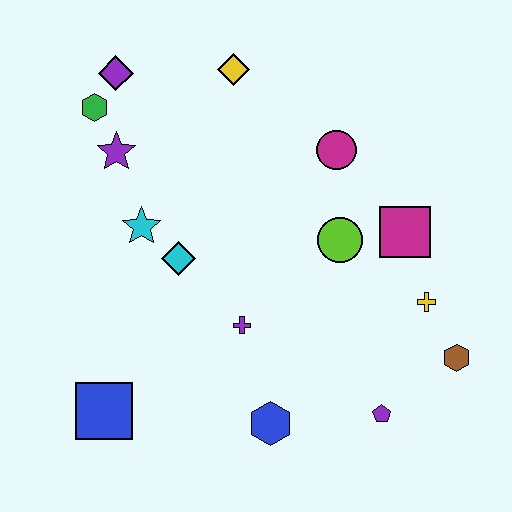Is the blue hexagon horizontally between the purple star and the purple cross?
No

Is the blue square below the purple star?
Yes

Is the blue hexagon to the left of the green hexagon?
No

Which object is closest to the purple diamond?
The green hexagon is closest to the purple diamond.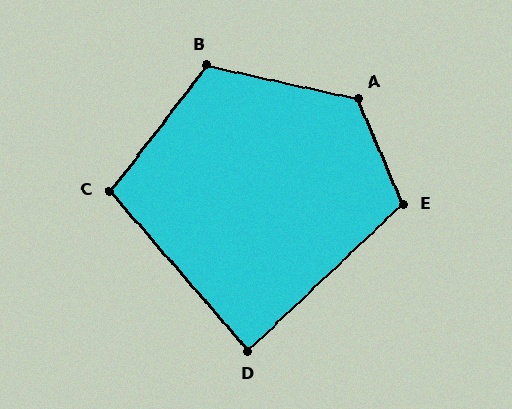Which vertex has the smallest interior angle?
D, at approximately 87 degrees.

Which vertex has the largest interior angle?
A, at approximately 125 degrees.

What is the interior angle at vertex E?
Approximately 110 degrees (obtuse).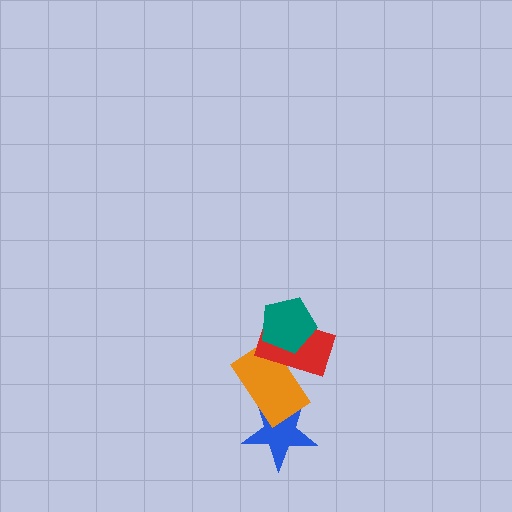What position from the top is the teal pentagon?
The teal pentagon is 1st from the top.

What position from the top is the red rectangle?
The red rectangle is 2nd from the top.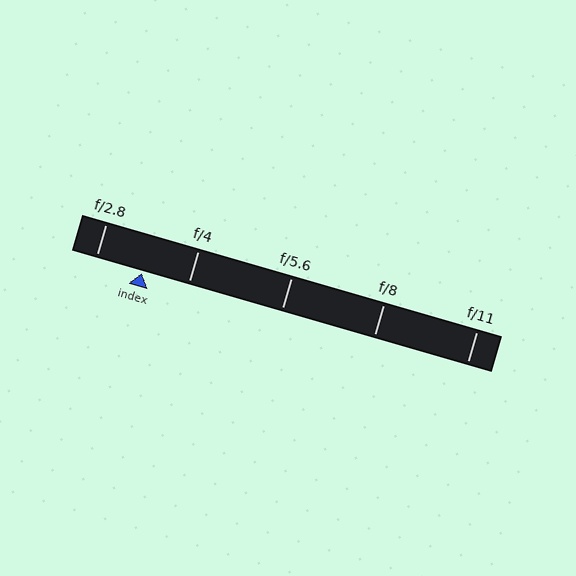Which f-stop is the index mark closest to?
The index mark is closest to f/4.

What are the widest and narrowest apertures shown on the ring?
The widest aperture shown is f/2.8 and the narrowest is f/11.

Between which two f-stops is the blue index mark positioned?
The index mark is between f/2.8 and f/4.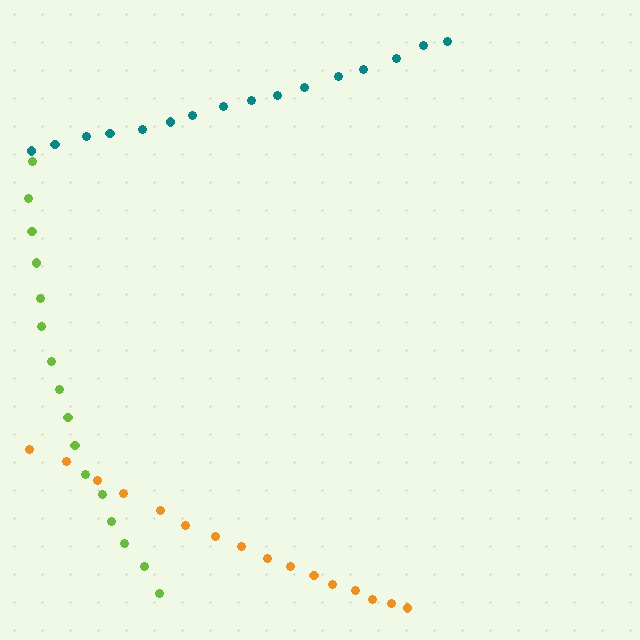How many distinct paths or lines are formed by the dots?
There are 3 distinct paths.